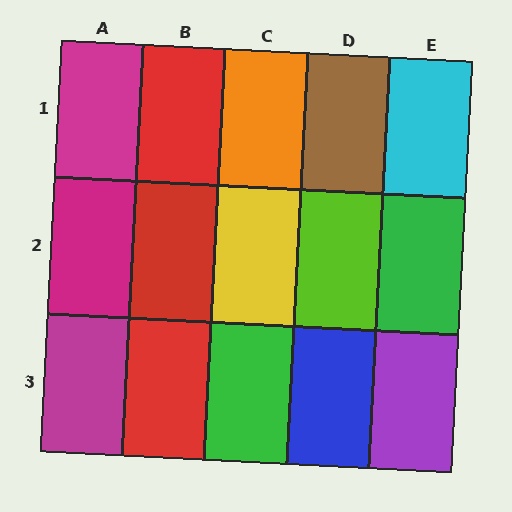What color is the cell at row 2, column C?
Yellow.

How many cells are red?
3 cells are red.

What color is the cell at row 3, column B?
Red.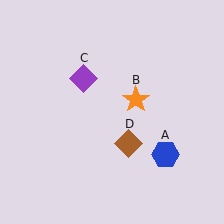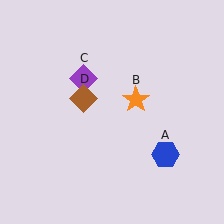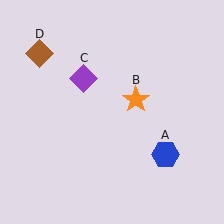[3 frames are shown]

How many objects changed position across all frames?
1 object changed position: brown diamond (object D).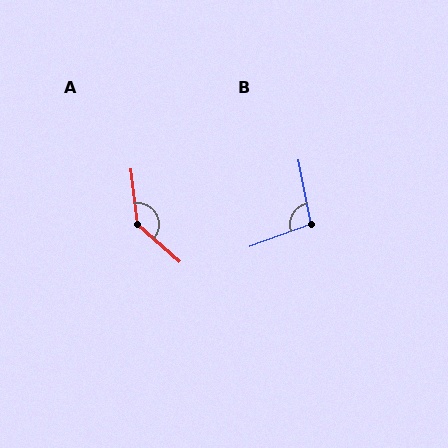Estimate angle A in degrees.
Approximately 138 degrees.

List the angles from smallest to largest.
B (99°), A (138°).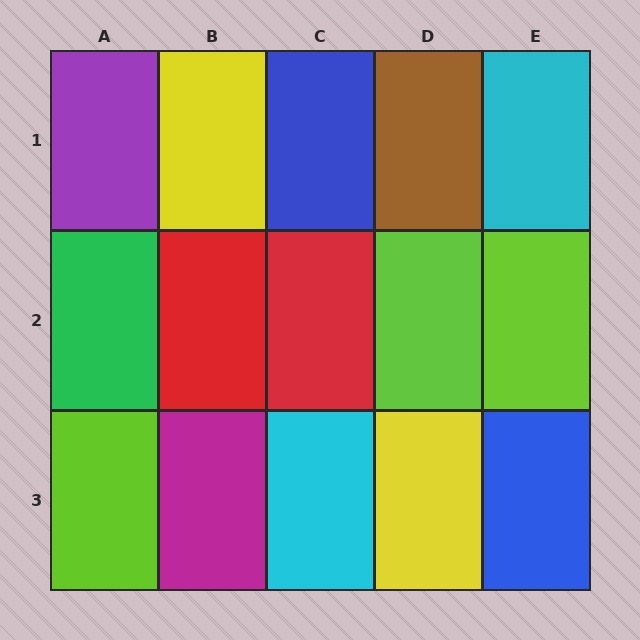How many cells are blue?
2 cells are blue.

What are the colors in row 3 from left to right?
Lime, magenta, cyan, yellow, blue.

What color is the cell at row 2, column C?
Red.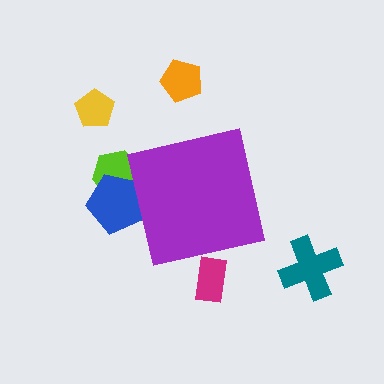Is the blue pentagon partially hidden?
Yes, the blue pentagon is partially hidden behind the purple square.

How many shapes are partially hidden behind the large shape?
3 shapes are partially hidden.